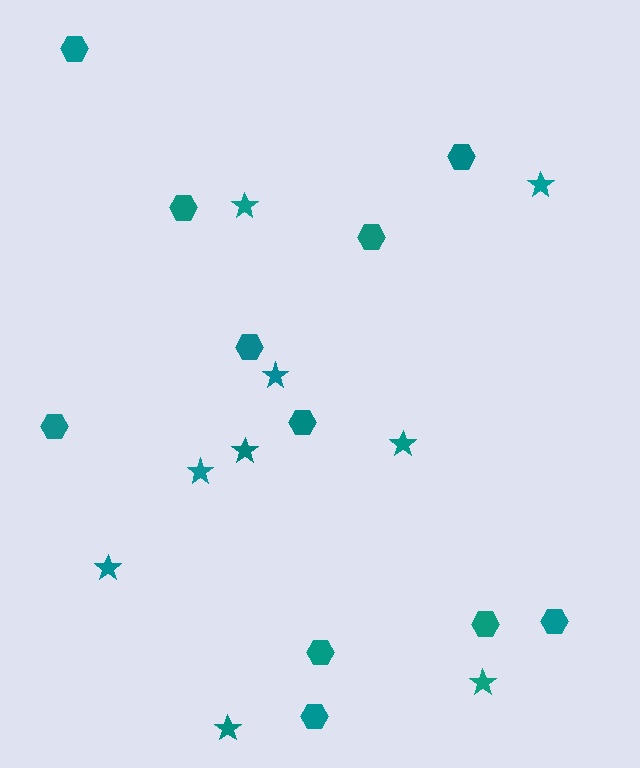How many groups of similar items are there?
There are 2 groups: one group of stars (9) and one group of hexagons (11).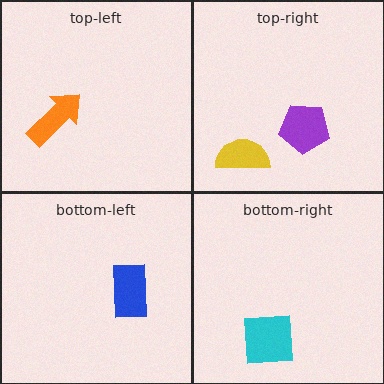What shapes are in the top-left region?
The orange arrow.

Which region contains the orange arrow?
The top-left region.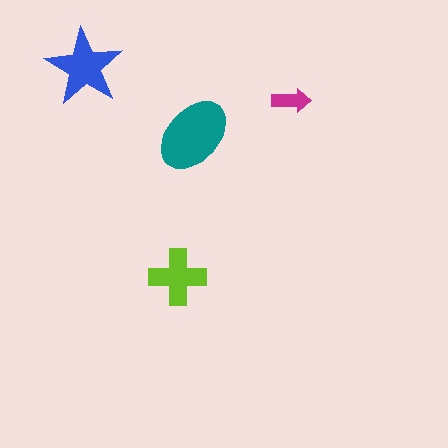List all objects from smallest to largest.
The magenta arrow, the lime cross, the blue star, the teal ellipse.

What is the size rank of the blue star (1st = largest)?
2nd.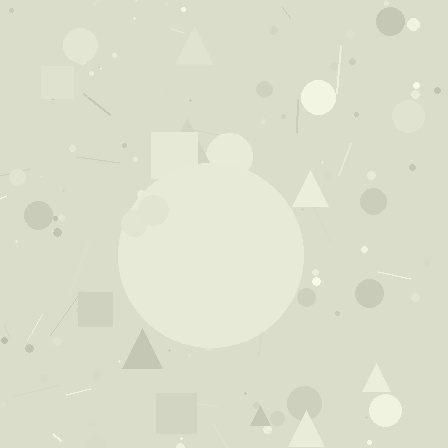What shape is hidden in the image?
A circle is hidden in the image.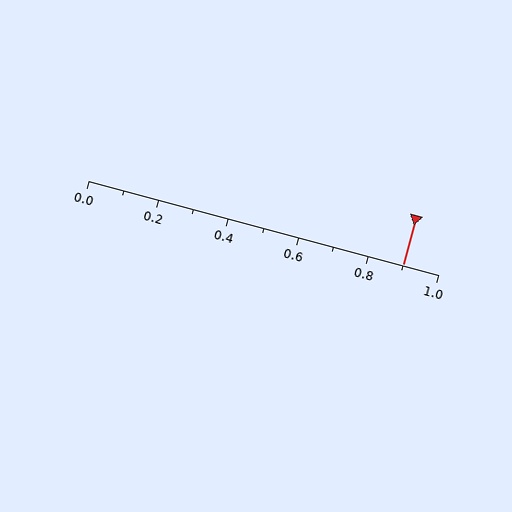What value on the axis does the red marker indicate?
The marker indicates approximately 0.9.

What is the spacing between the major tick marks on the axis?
The major ticks are spaced 0.2 apart.